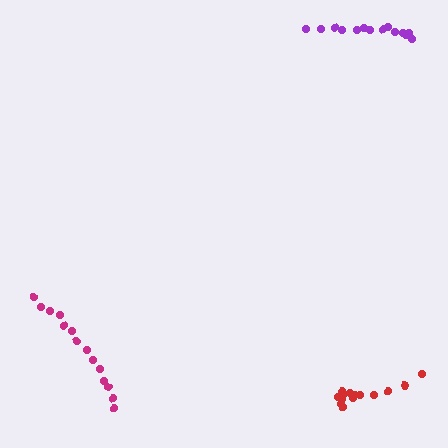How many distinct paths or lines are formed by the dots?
There are 3 distinct paths.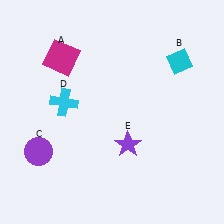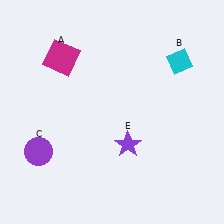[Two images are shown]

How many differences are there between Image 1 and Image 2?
There is 1 difference between the two images.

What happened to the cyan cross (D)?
The cyan cross (D) was removed in Image 2. It was in the top-left area of Image 1.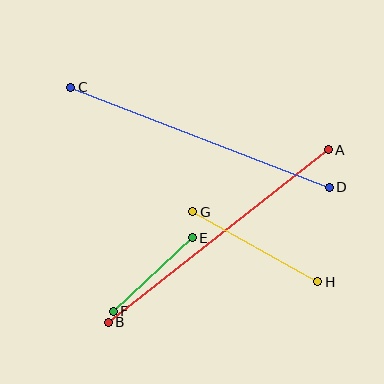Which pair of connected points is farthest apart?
Points A and B are farthest apart.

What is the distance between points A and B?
The distance is approximately 280 pixels.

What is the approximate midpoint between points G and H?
The midpoint is at approximately (255, 247) pixels.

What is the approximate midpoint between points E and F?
The midpoint is at approximately (153, 274) pixels.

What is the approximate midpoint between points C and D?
The midpoint is at approximately (200, 137) pixels.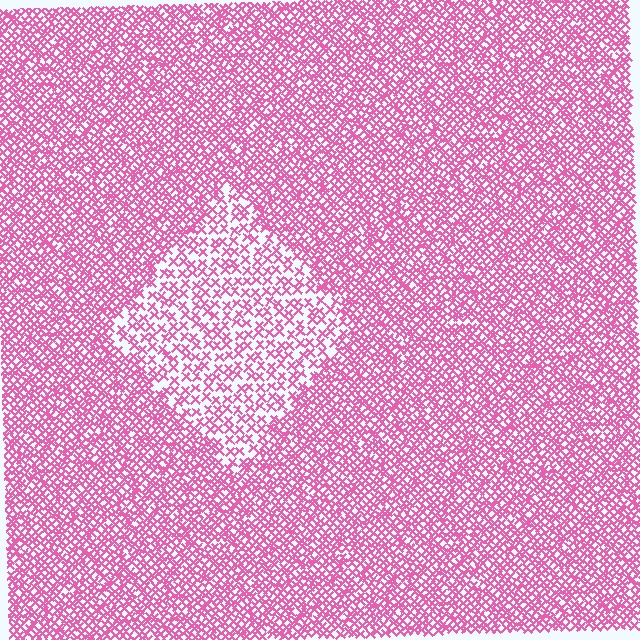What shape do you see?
I see a diamond.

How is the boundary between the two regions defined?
The boundary is defined by a change in element density (approximately 1.9x ratio). All elements are the same color, size, and shape.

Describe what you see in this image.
The image contains small pink elements arranged at two different densities. A diamond-shaped region is visible where the elements are less densely packed than the surrounding area.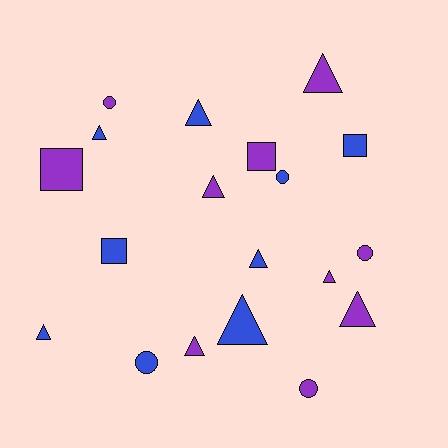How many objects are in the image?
There are 19 objects.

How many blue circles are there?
There are 2 blue circles.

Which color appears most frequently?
Purple, with 10 objects.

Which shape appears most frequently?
Triangle, with 10 objects.